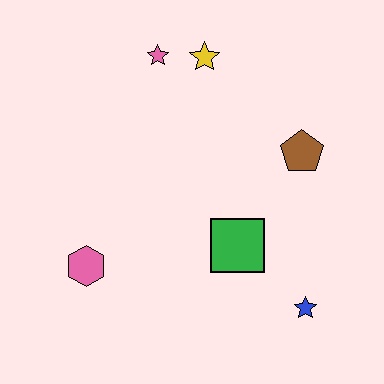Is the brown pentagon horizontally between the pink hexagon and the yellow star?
No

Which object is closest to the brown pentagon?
The green square is closest to the brown pentagon.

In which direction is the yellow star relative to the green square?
The yellow star is above the green square.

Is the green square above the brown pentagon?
No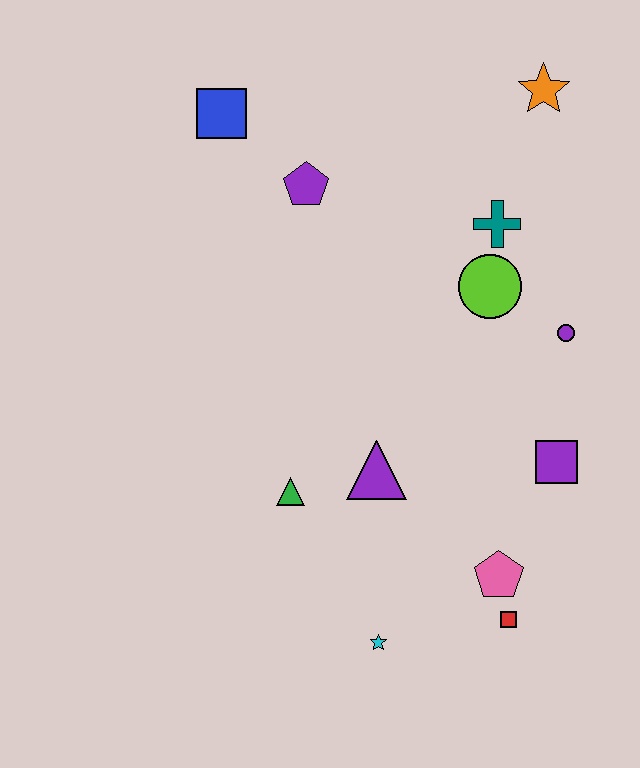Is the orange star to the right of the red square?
Yes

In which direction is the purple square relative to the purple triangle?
The purple square is to the right of the purple triangle.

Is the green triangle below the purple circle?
Yes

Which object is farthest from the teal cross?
The cyan star is farthest from the teal cross.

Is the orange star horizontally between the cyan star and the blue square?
No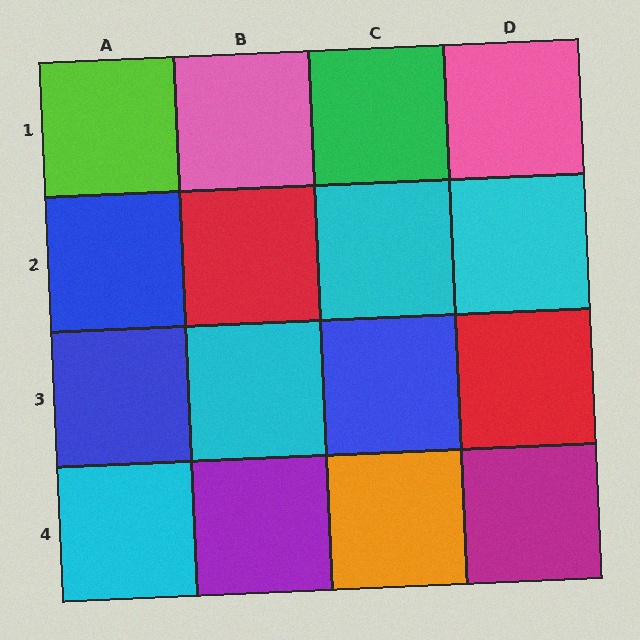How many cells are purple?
1 cell is purple.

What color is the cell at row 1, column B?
Pink.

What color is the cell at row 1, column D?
Pink.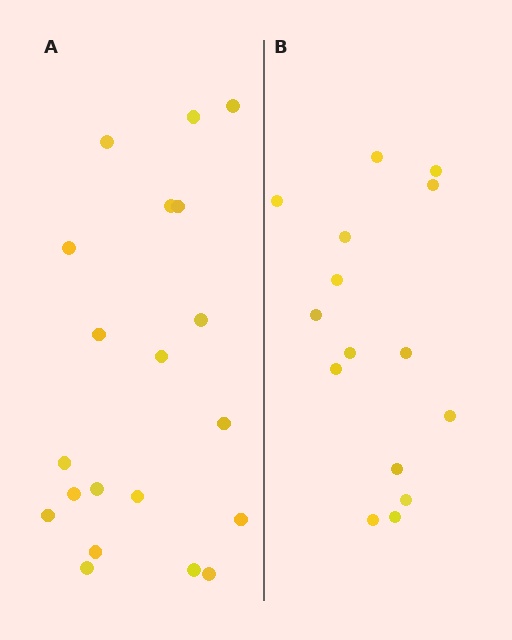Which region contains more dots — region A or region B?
Region A (the left region) has more dots.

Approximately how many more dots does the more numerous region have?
Region A has about 5 more dots than region B.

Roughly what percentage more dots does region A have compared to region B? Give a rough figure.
About 35% more.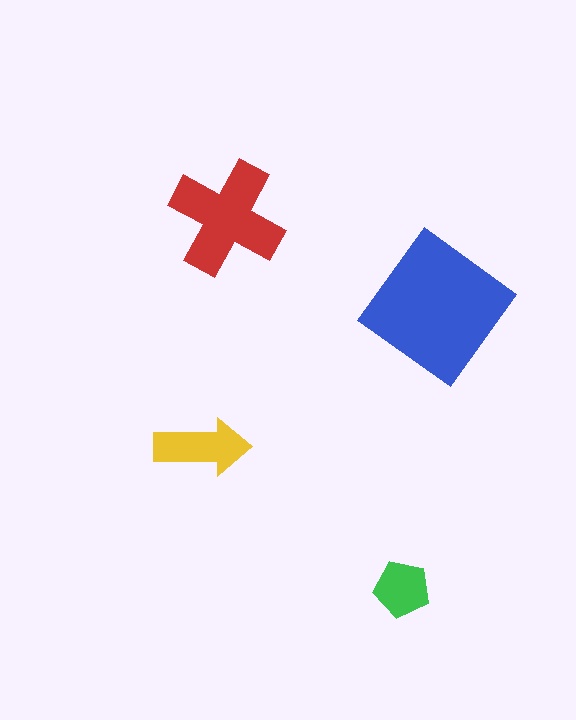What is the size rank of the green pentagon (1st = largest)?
4th.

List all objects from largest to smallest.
The blue diamond, the red cross, the yellow arrow, the green pentagon.